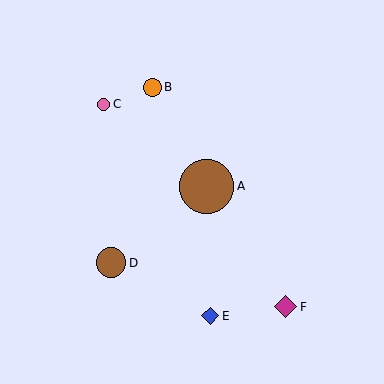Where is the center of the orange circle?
The center of the orange circle is at (152, 87).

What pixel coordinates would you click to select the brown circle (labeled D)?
Click at (111, 263) to select the brown circle D.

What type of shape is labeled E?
Shape E is a blue diamond.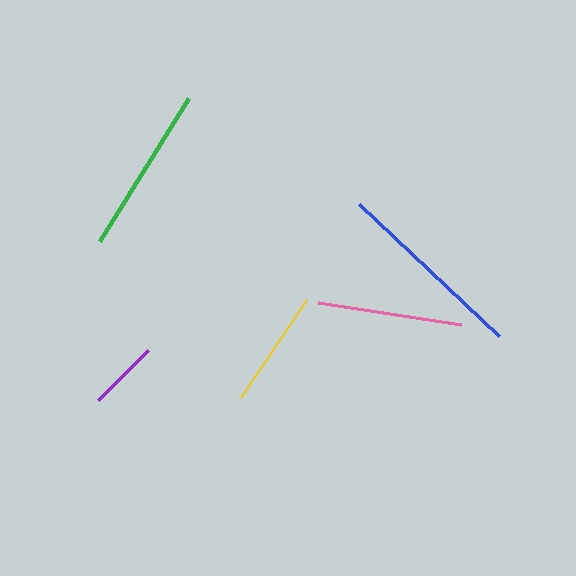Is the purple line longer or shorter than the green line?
The green line is longer than the purple line.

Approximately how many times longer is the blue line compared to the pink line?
The blue line is approximately 1.3 times the length of the pink line.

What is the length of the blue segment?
The blue segment is approximately 192 pixels long.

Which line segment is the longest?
The blue line is the longest at approximately 192 pixels.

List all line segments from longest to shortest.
From longest to shortest: blue, green, pink, yellow, purple.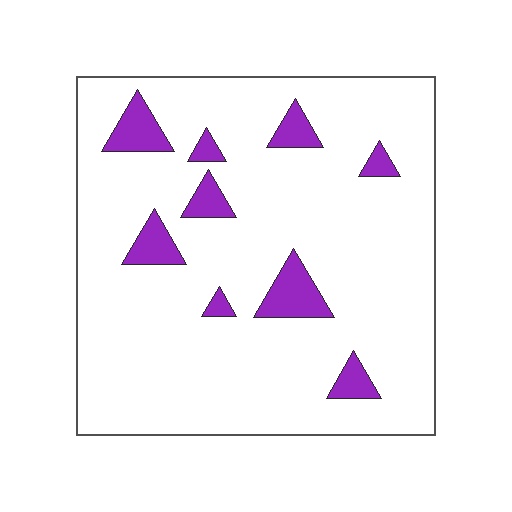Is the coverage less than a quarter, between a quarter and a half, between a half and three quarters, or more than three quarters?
Less than a quarter.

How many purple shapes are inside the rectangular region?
9.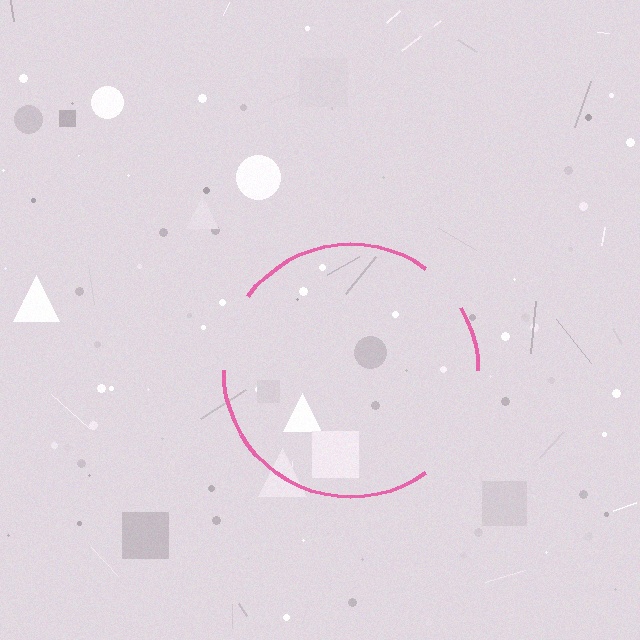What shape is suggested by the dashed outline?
The dashed outline suggests a circle.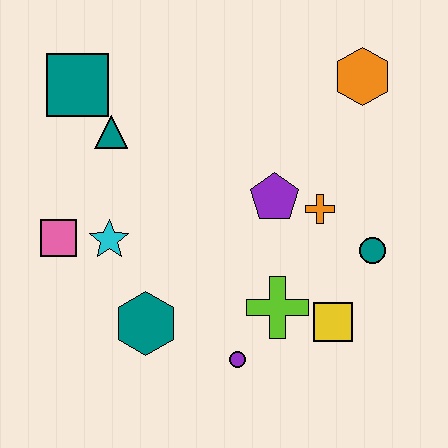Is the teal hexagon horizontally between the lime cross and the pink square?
Yes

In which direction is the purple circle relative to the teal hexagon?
The purple circle is to the right of the teal hexagon.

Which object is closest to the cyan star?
The pink square is closest to the cyan star.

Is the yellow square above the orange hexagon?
No